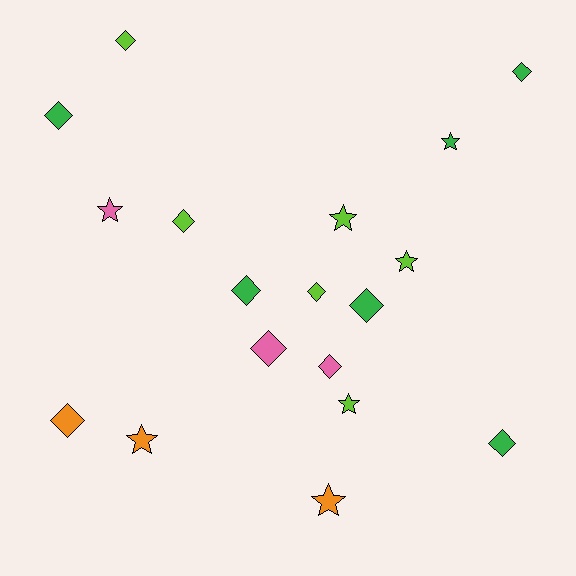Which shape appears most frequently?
Diamond, with 11 objects.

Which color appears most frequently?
Green, with 6 objects.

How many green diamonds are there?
There are 5 green diamonds.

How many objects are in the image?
There are 18 objects.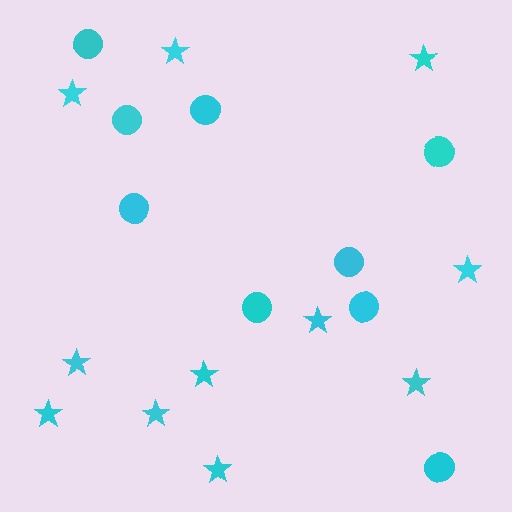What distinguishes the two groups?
There are 2 groups: one group of stars (11) and one group of circles (9).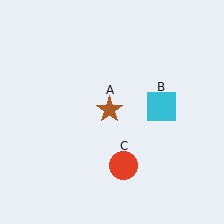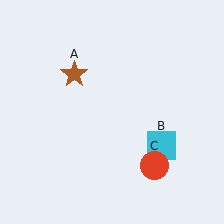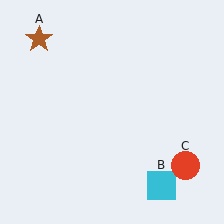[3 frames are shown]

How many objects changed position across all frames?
3 objects changed position: brown star (object A), cyan square (object B), red circle (object C).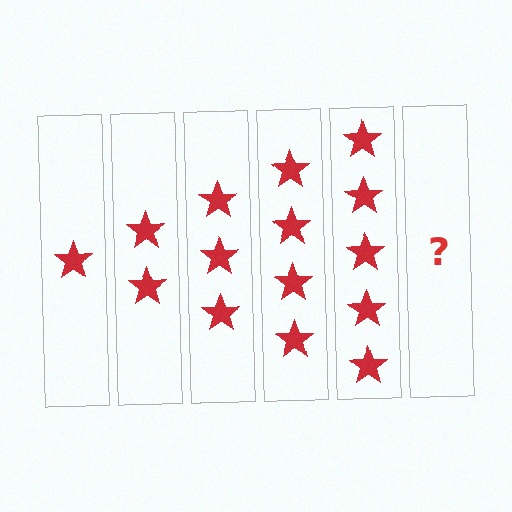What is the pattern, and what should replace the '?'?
The pattern is that each step adds one more star. The '?' should be 6 stars.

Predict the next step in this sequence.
The next step is 6 stars.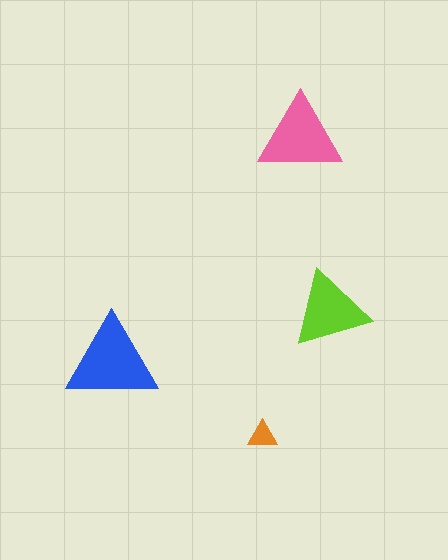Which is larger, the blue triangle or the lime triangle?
The blue one.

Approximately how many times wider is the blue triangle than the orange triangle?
About 3 times wider.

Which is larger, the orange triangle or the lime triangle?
The lime one.